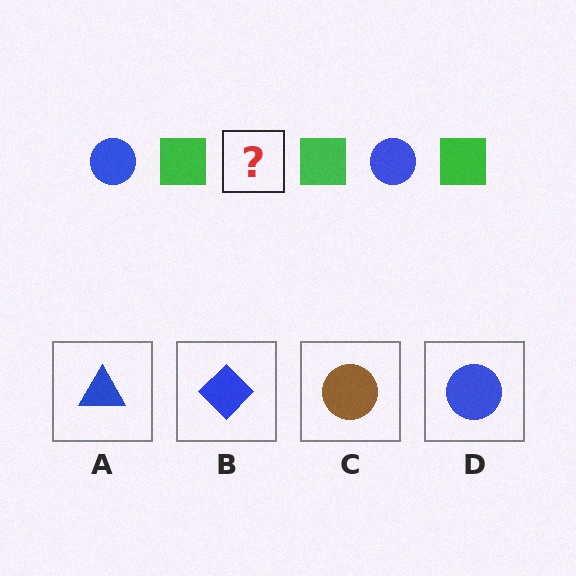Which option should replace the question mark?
Option D.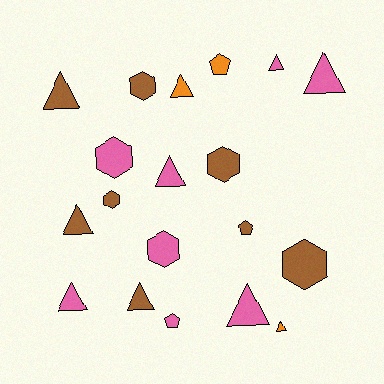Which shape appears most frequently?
Triangle, with 10 objects.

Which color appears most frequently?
Pink, with 8 objects.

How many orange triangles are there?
There are 2 orange triangles.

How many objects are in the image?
There are 19 objects.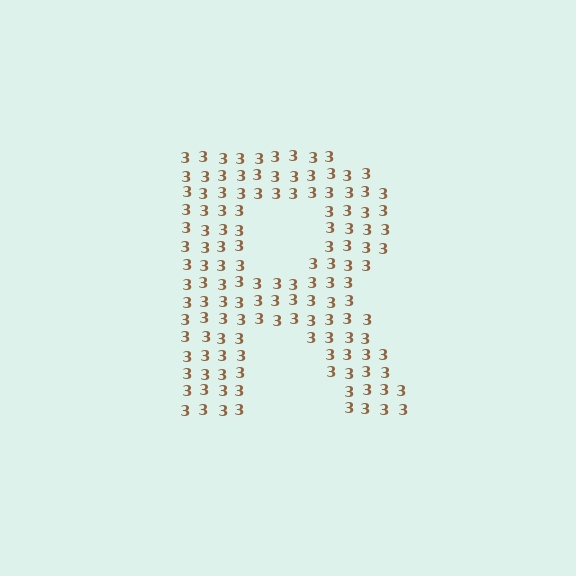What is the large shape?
The large shape is the letter R.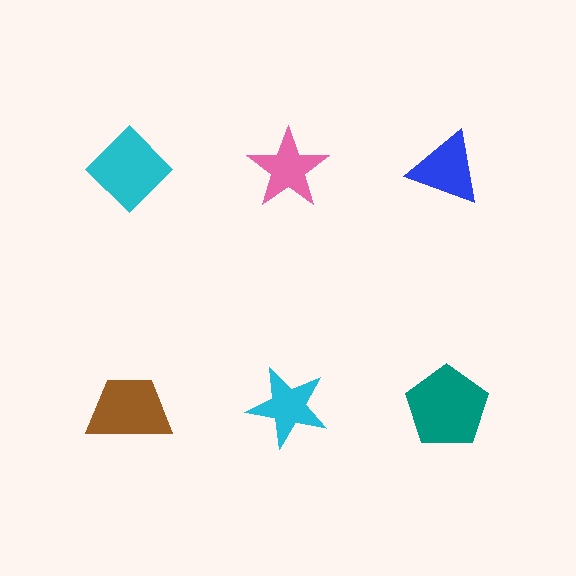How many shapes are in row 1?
3 shapes.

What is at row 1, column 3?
A blue triangle.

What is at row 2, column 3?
A teal pentagon.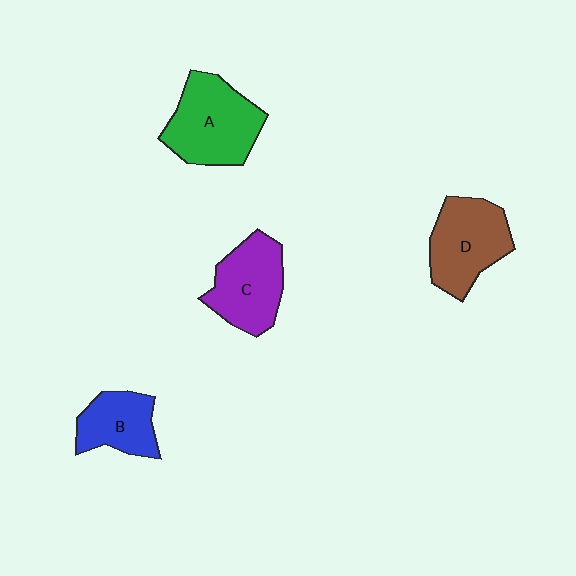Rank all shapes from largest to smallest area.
From largest to smallest: A (green), D (brown), C (purple), B (blue).